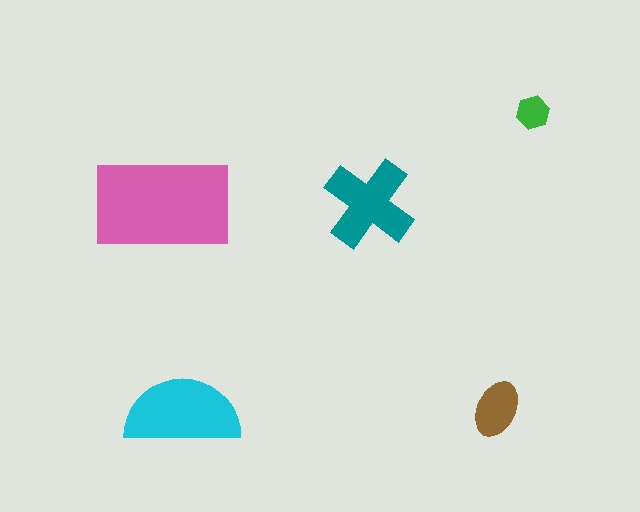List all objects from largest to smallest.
The pink rectangle, the cyan semicircle, the teal cross, the brown ellipse, the green hexagon.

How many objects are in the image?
There are 5 objects in the image.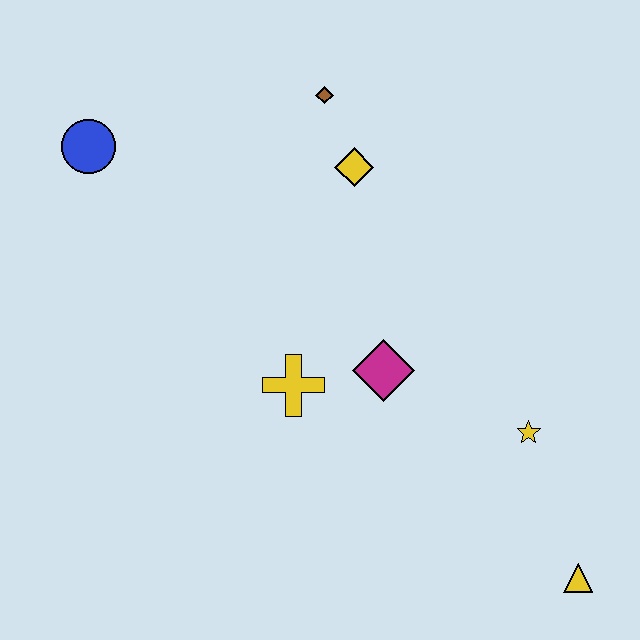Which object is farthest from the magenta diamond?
The blue circle is farthest from the magenta diamond.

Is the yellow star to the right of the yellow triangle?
No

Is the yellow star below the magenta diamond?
Yes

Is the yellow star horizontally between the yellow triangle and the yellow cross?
Yes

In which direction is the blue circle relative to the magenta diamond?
The blue circle is to the left of the magenta diamond.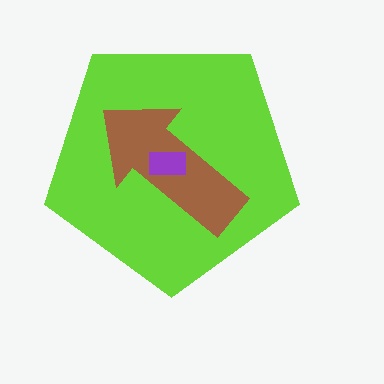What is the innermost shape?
The purple rectangle.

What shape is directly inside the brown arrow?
The purple rectangle.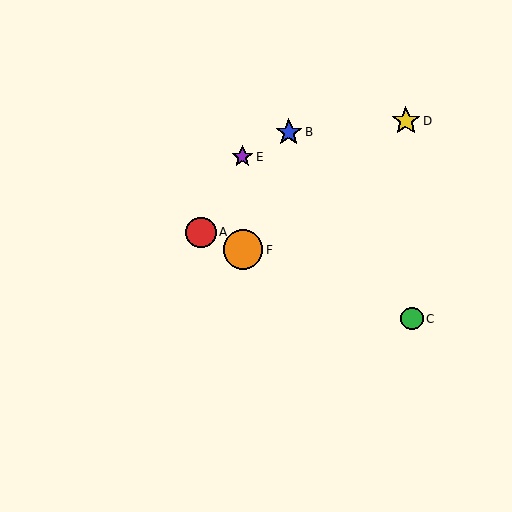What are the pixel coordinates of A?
Object A is at (201, 232).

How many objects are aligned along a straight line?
3 objects (A, C, F) are aligned along a straight line.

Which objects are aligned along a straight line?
Objects A, C, F are aligned along a straight line.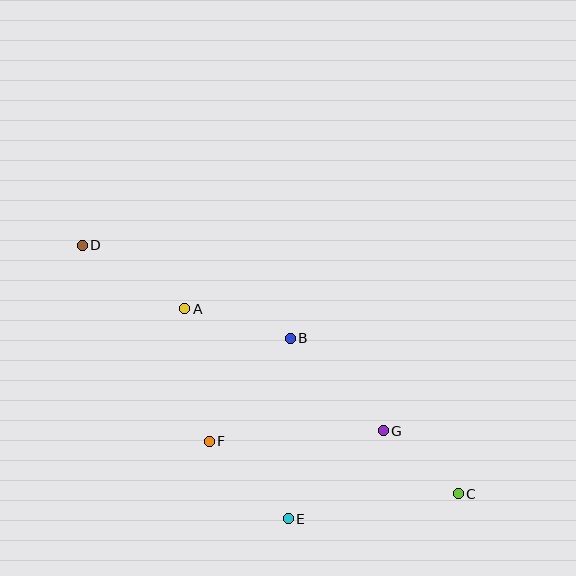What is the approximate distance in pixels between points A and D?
The distance between A and D is approximately 120 pixels.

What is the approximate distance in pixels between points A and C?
The distance between A and C is approximately 330 pixels.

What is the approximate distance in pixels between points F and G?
The distance between F and G is approximately 174 pixels.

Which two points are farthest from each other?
Points C and D are farthest from each other.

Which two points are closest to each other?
Points C and G are closest to each other.